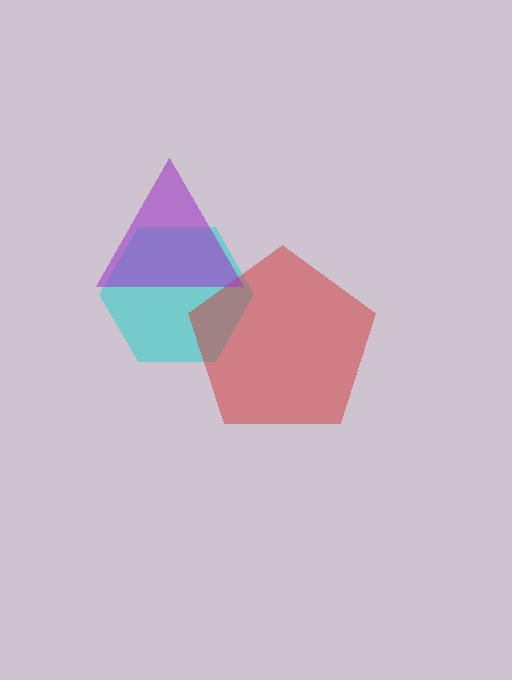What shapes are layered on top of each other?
The layered shapes are: a cyan hexagon, a red pentagon, a purple triangle.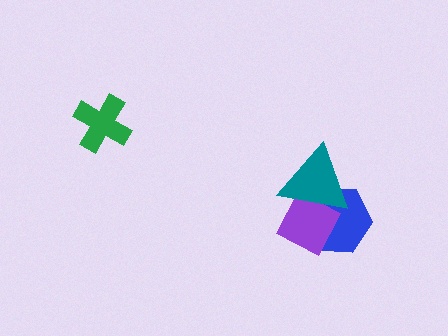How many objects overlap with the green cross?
0 objects overlap with the green cross.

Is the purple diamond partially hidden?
Yes, it is partially covered by another shape.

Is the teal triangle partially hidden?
No, no other shape covers it.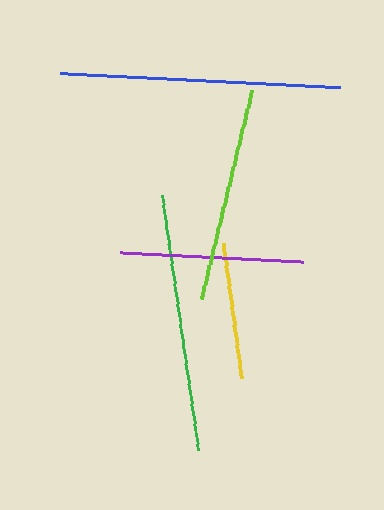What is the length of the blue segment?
The blue segment is approximately 280 pixels long.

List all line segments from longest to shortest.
From longest to shortest: blue, green, lime, purple, yellow.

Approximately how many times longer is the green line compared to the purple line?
The green line is approximately 1.4 times the length of the purple line.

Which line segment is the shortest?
The yellow line is the shortest at approximately 137 pixels.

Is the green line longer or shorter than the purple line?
The green line is longer than the purple line.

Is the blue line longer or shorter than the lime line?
The blue line is longer than the lime line.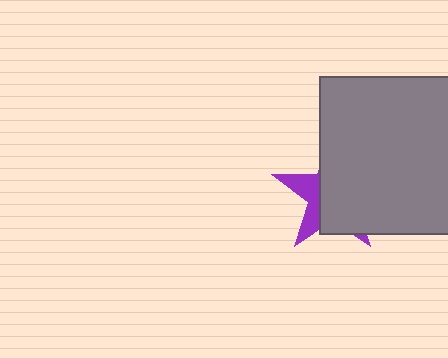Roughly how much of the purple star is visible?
A small part of it is visible (roughly 32%).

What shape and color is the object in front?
The object in front is a gray square.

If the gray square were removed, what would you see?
You would see the complete purple star.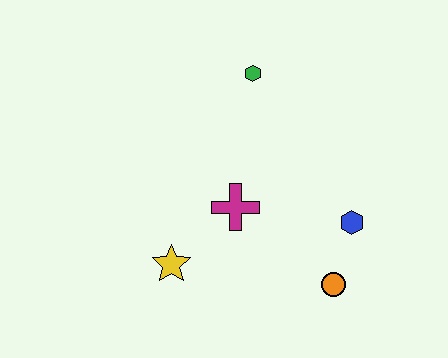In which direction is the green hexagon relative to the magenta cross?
The green hexagon is above the magenta cross.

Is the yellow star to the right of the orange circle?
No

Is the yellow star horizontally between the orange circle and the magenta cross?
No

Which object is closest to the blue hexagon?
The orange circle is closest to the blue hexagon.